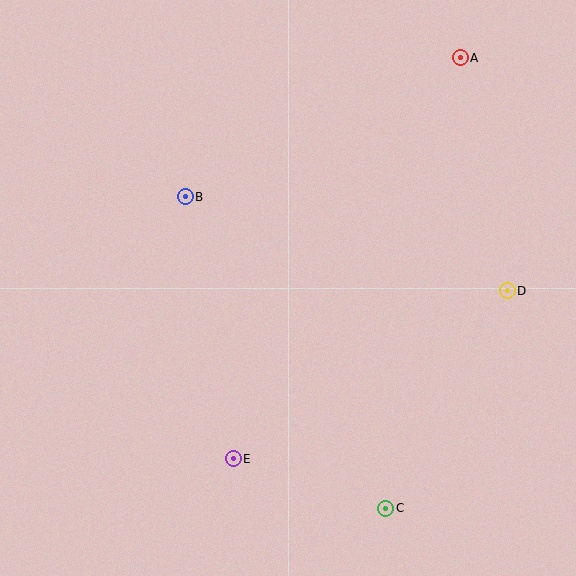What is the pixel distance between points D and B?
The distance between D and B is 336 pixels.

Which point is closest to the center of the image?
Point B at (185, 197) is closest to the center.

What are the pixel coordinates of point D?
Point D is at (507, 291).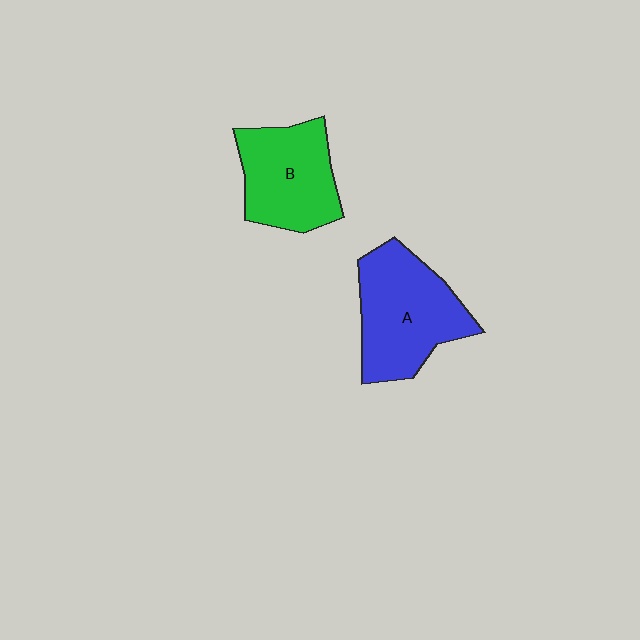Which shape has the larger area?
Shape A (blue).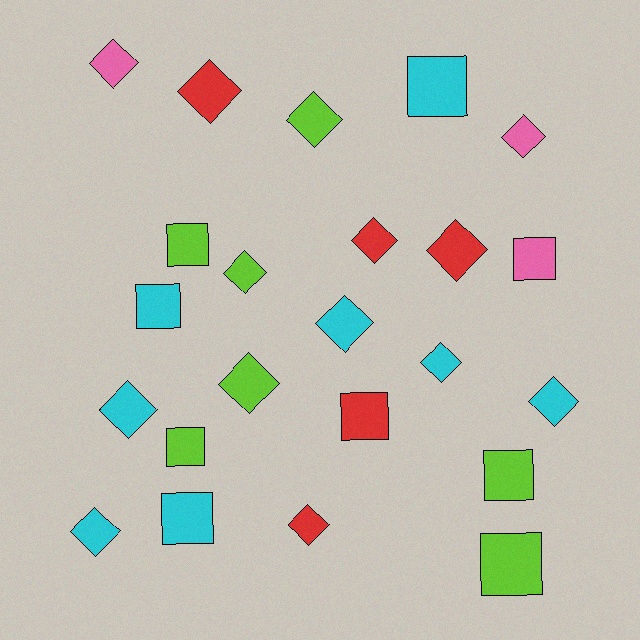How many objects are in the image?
There are 23 objects.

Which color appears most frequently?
Cyan, with 8 objects.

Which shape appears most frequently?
Diamond, with 14 objects.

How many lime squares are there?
There are 4 lime squares.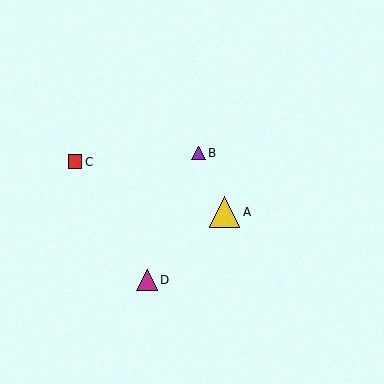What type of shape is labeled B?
Shape B is a purple triangle.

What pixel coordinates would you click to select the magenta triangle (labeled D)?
Click at (147, 280) to select the magenta triangle D.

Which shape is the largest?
The yellow triangle (labeled A) is the largest.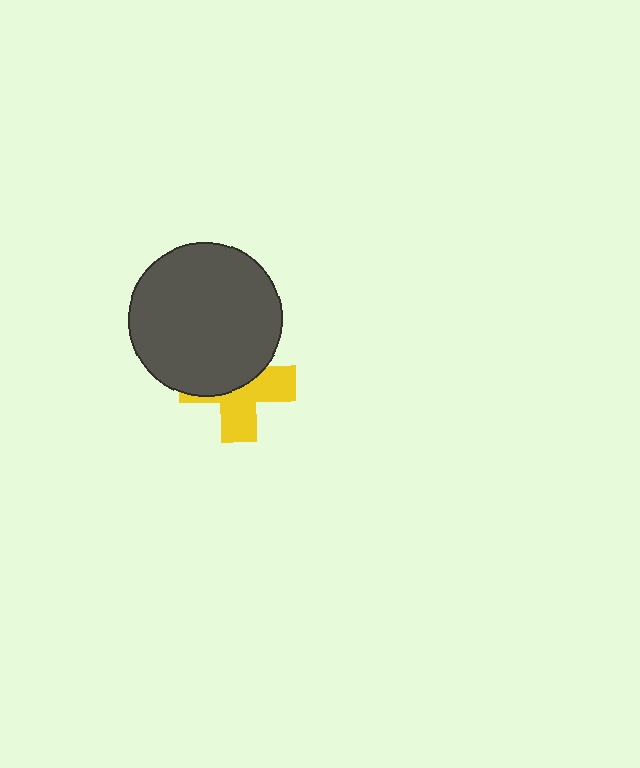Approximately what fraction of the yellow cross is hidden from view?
Roughly 49% of the yellow cross is hidden behind the dark gray circle.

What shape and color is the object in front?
The object in front is a dark gray circle.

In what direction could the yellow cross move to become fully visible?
The yellow cross could move down. That would shift it out from behind the dark gray circle entirely.